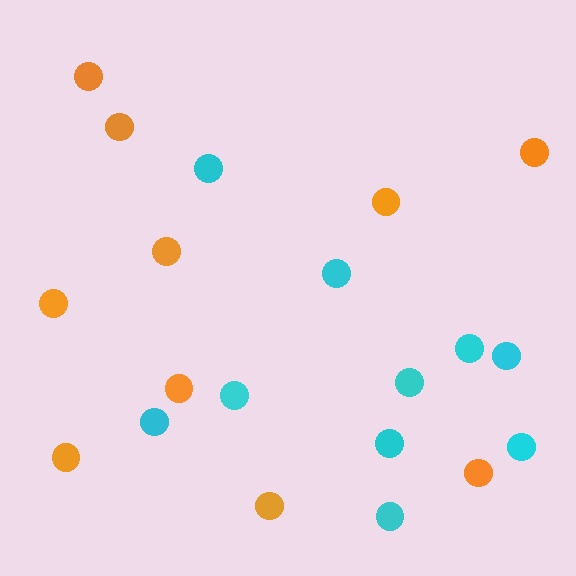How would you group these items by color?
There are 2 groups: one group of orange circles (10) and one group of cyan circles (10).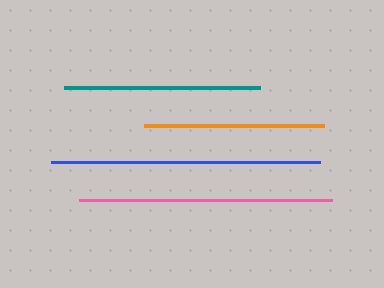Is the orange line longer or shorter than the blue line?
The blue line is longer than the orange line.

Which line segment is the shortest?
The orange line is the shortest at approximately 180 pixels.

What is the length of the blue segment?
The blue segment is approximately 269 pixels long.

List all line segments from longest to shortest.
From longest to shortest: blue, pink, teal, orange.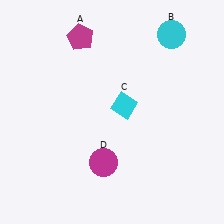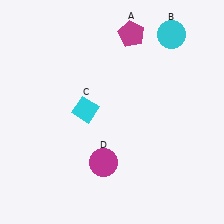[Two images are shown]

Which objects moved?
The objects that moved are: the magenta pentagon (A), the cyan diamond (C).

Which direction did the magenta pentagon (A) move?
The magenta pentagon (A) moved right.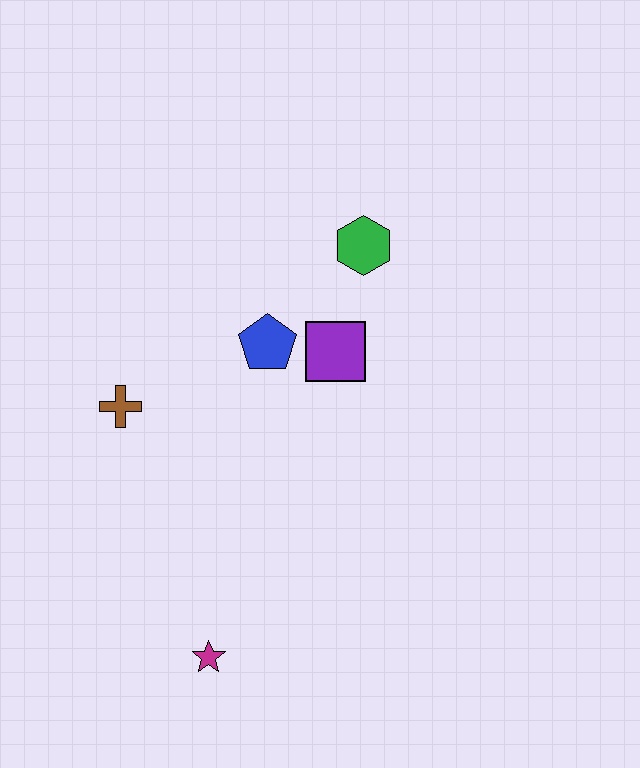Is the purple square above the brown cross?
Yes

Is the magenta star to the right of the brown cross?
Yes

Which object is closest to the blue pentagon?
The purple square is closest to the blue pentagon.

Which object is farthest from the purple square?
The magenta star is farthest from the purple square.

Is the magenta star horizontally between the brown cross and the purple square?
Yes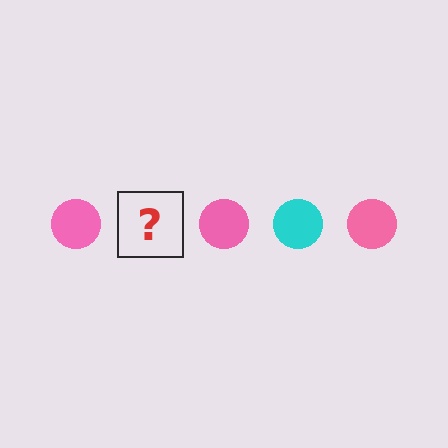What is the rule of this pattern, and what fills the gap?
The rule is that the pattern cycles through pink, cyan circles. The gap should be filled with a cyan circle.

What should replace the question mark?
The question mark should be replaced with a cyan circle.